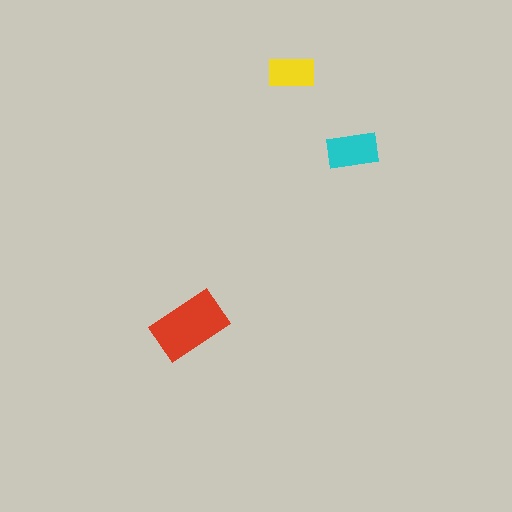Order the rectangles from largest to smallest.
the red one, the cyan one, the yellow one.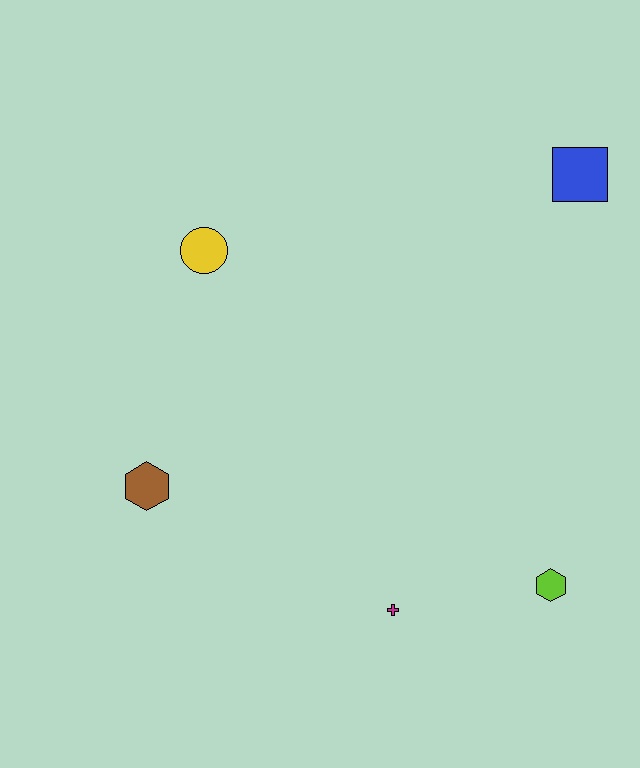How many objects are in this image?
There are 5 objects.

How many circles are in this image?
There is 1 circle.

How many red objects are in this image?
There are no red objects.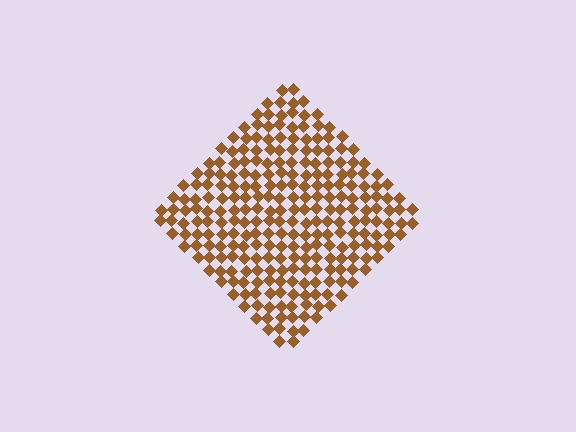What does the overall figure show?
The overall figure shows a diamond.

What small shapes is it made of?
It is made of small diamonds.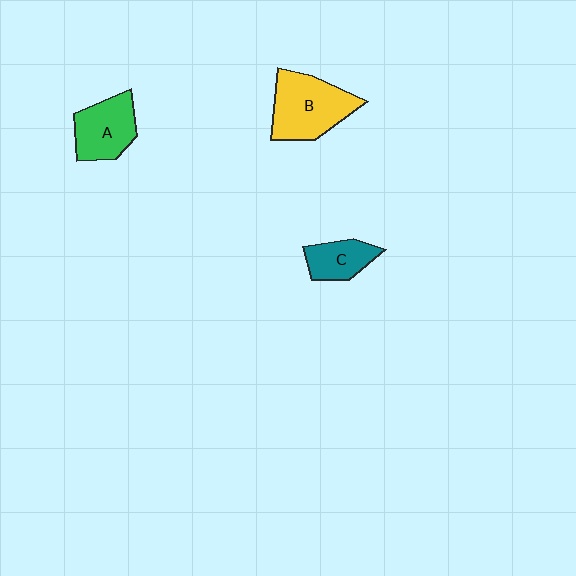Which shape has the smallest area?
Shape C (teal).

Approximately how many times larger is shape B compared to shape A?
Approximately 1.3 times.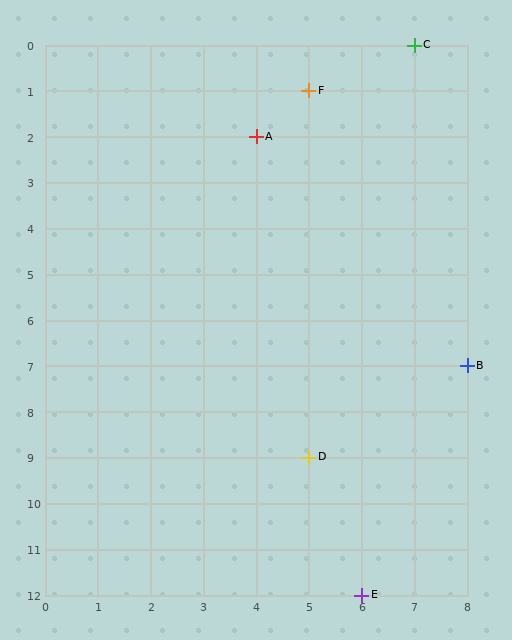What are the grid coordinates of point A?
Point A is at grid coordinates (4, 2).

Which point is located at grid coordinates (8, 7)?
Point B is at (8, 7).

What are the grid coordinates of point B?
Point B is at grid coordinates (8, 7).